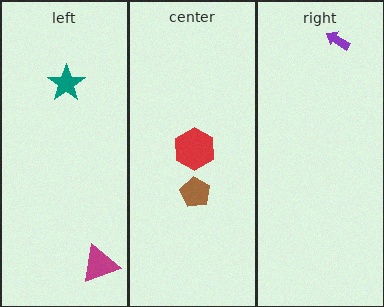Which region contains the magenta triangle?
The left region.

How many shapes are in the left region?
2.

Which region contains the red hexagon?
The center region.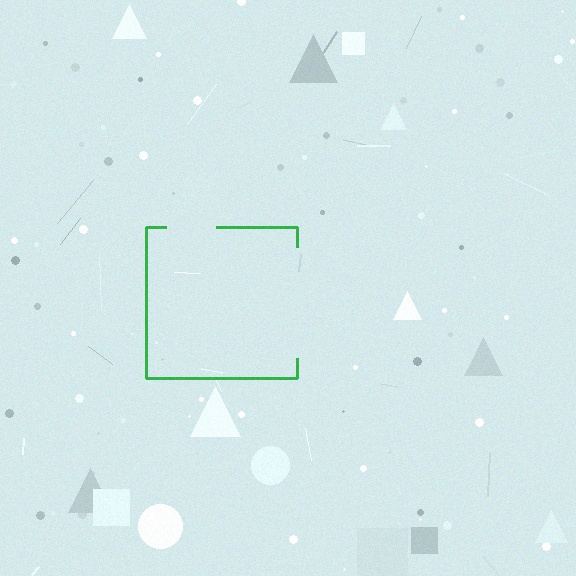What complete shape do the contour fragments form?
The contour fragments form a square.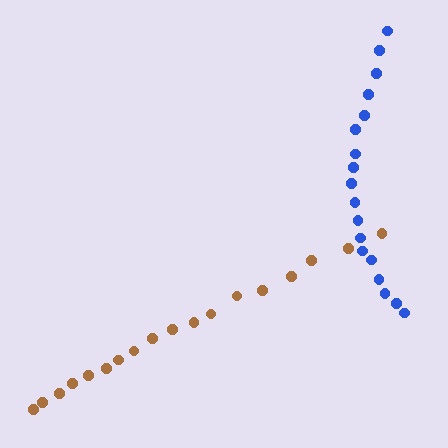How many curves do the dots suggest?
There are 2 distinct paths.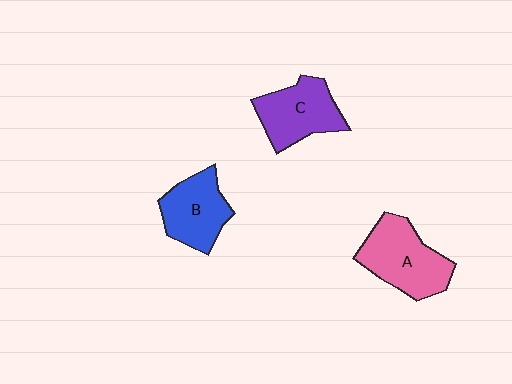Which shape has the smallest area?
Shape B (blue).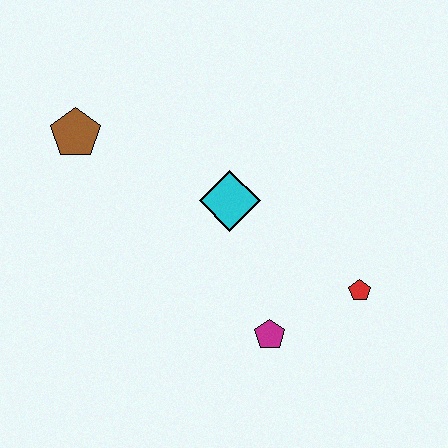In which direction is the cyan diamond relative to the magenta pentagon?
The cyan diamond is above the magenta pentagon.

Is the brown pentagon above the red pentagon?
Yes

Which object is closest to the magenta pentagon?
The red pentagon is closest to the magenta pentagon.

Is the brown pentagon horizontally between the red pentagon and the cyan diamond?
No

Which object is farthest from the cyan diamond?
The brown pentagon is farthest from the cyan diamond.